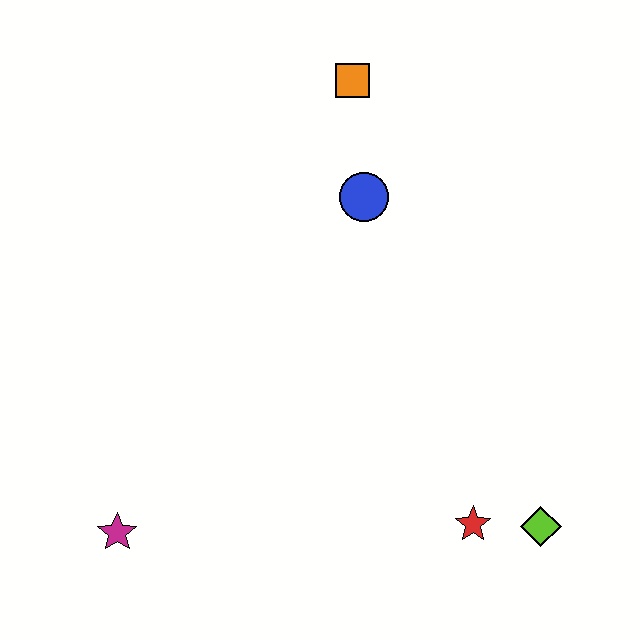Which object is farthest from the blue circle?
The magenta star is farthest from the blue circle.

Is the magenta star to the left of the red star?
Yes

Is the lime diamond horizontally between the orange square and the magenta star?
No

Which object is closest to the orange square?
The blue circle is closest to the orange square.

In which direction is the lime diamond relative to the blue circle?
The lime diamond is below the blue circle.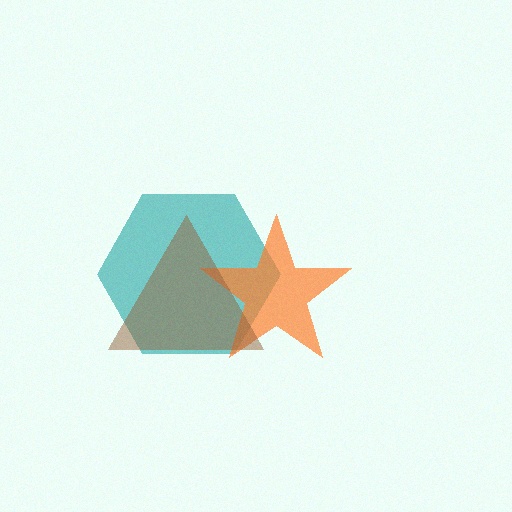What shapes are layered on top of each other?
The layered shapes are: a teal hexagon, an orange star, a brown triangle.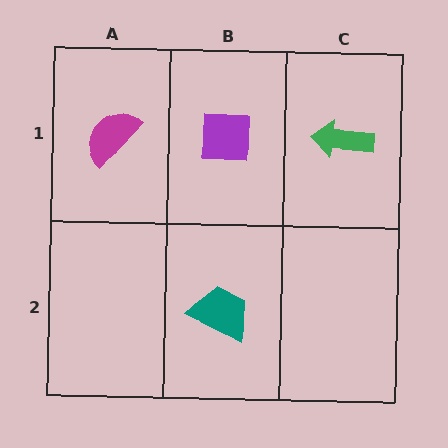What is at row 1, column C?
A green arrow.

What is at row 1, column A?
A magenta semicircle.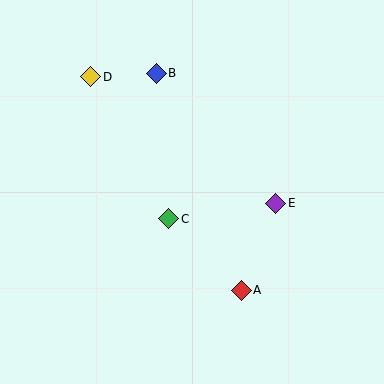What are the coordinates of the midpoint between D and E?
The midpoint between D and E is at (183, 140).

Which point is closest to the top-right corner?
Point E is closest to the top-right corner.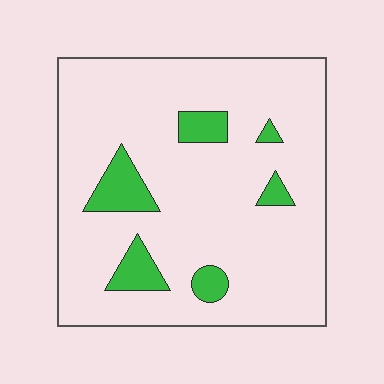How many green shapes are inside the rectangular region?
6.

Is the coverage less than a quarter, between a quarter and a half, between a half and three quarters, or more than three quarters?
Less than a quarter.